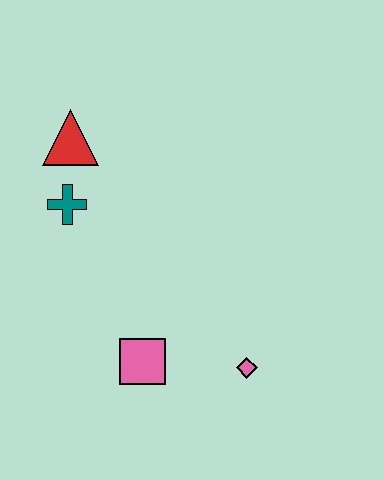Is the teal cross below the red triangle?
Yes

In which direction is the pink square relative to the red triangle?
The pink square is below the red triangle.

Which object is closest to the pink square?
The pink diamond is closest to the pink square.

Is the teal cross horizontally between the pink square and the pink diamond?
No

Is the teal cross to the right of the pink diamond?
No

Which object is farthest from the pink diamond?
The red triangle is farthest from the pink diamond.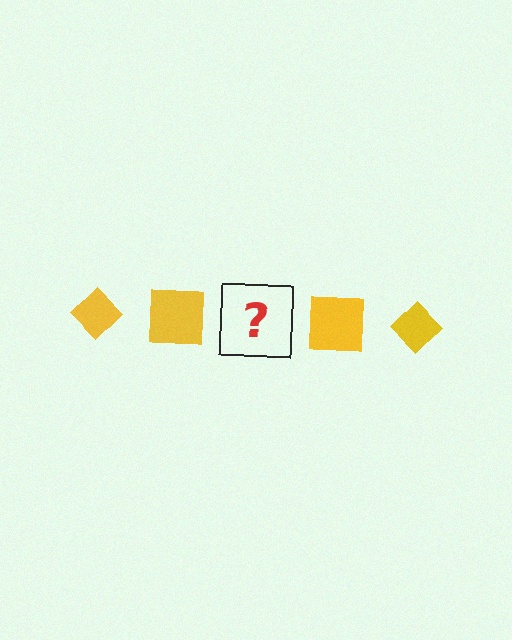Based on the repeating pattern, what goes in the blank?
The blank should be a yellow diamond.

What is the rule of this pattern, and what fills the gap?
The rule is that the pattern cycles through diamond, square shapes in yellow. The gap should be filled with a yellow diamond.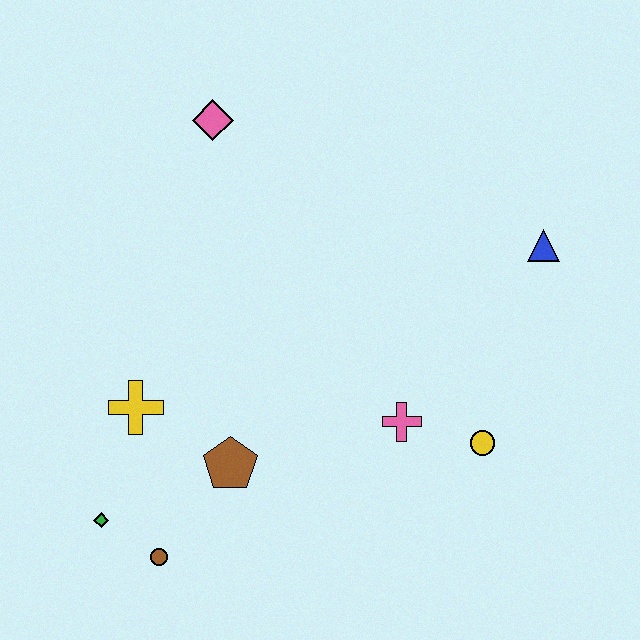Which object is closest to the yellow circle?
The pink cross is closest to the yellow circle.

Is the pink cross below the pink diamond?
Yes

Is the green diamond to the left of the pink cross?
Yes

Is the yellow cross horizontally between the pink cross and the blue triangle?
No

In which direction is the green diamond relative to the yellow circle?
The green diamond is to the left of the yellow circle.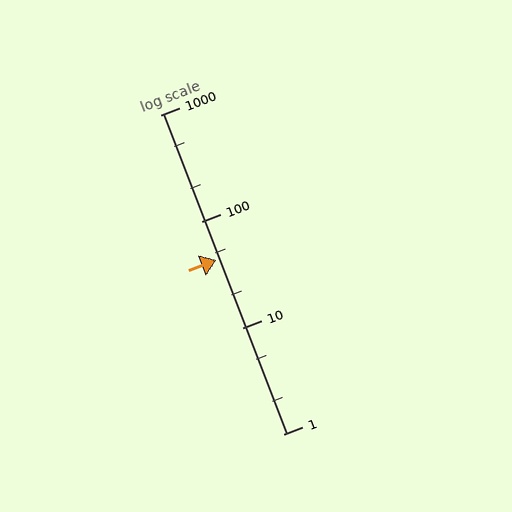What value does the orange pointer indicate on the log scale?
The pointer indicates approximately 43.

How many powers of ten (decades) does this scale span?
The scale spans 3 decades, from 1 to 1000.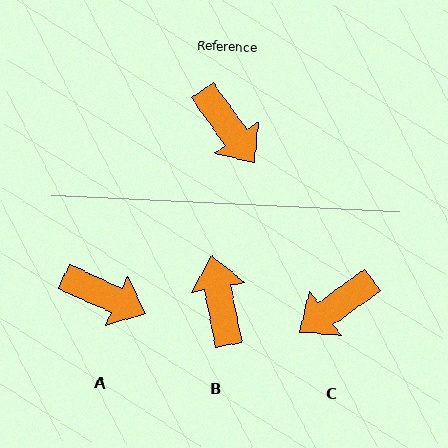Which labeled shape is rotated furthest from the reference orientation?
B, about 155 degrees away.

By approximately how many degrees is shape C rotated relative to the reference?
Approximately 90 degrees clockwise.